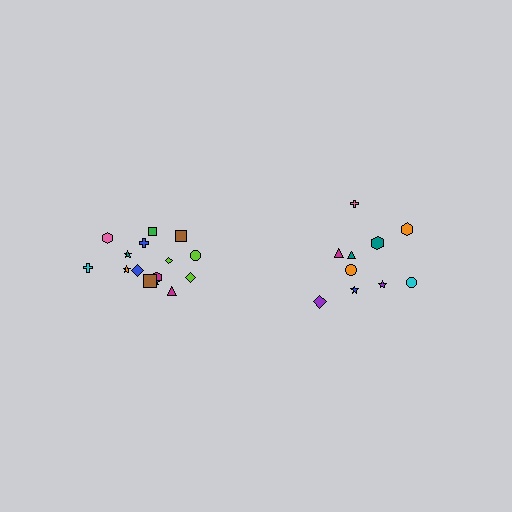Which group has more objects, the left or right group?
The left group.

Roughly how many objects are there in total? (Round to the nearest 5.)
Roughly 25 objects in total.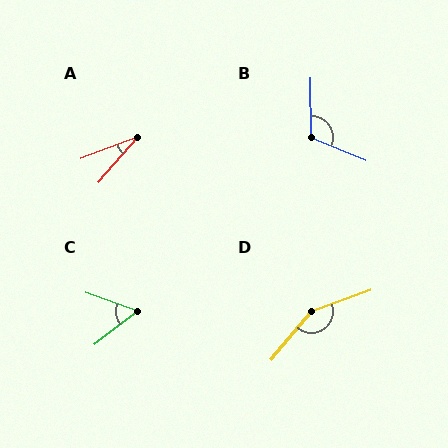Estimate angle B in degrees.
Approximately 112 degrees.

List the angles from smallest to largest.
A (29°), C (58°), B (112°), D (149°).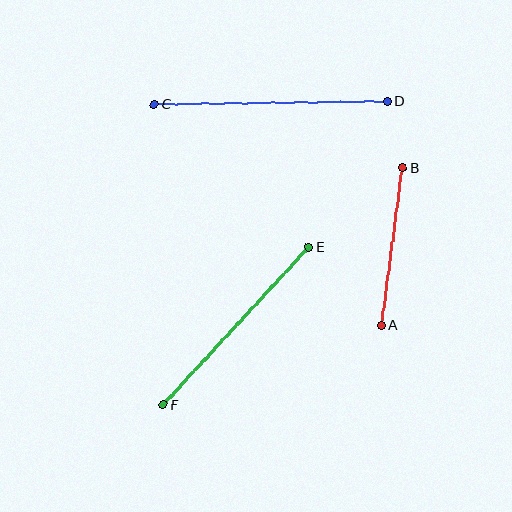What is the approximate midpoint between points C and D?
The midpoint is at approximately (271, 103) pixels.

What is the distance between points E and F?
The distance is approximately 215 pixels.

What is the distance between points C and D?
The distance is approximately 233 pixels.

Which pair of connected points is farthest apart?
Points C and D are farthest apart.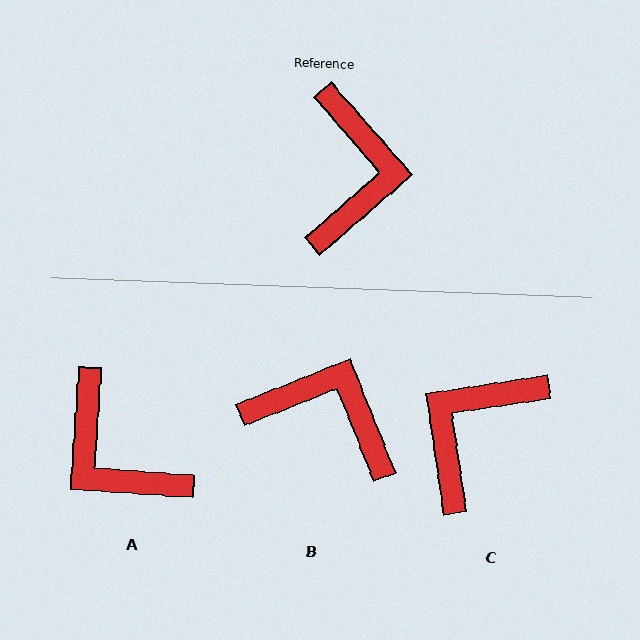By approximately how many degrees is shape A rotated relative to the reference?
Approximately 135 degrees clockwise.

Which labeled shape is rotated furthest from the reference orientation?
C, about 147 degrees away.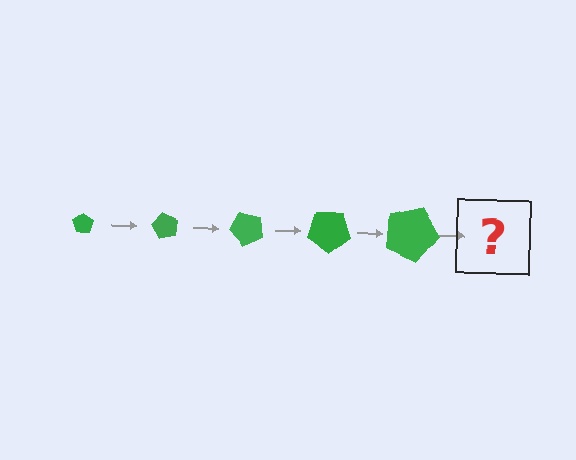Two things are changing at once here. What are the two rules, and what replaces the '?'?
The two rules are that the pentagon grows larger each step and it rotates 60 degrees each step. The '?' should be a pentagon, larger than the previous one and rotated 300 degrees from the start.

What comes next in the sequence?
The next element should be a pentagon, larger than the previous one and rotated 300 degrees from the start.